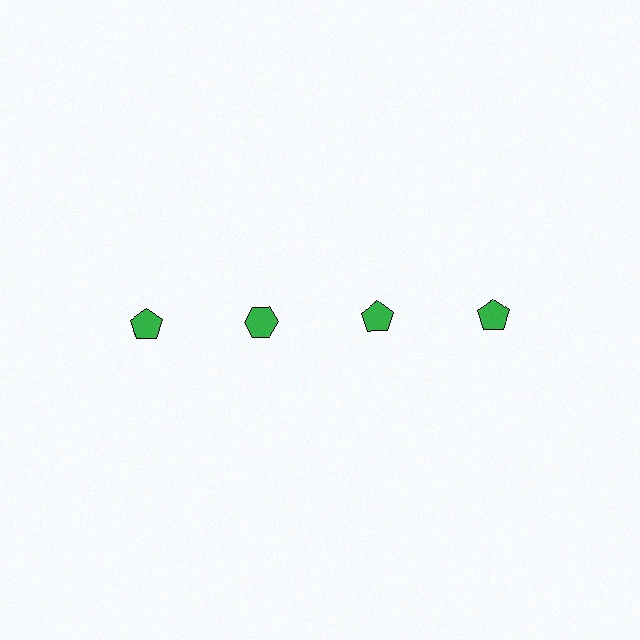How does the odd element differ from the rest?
It has a different shape: hexagon instead of pentagon.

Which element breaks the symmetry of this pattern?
The green hexagon in the top row, second from left column breaks the symmetry. All other shapes are green pentagons.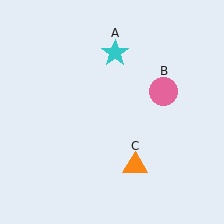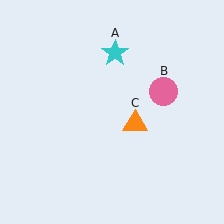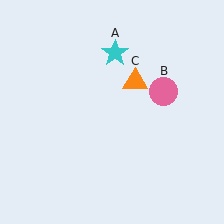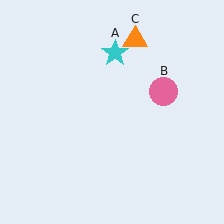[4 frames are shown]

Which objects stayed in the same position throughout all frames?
Cyan star (object A) and pink circle (object B) remained stationary.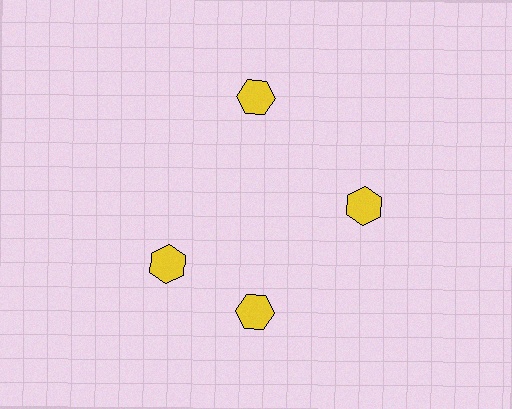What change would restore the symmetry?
The symmetry would be restored by rotating it back into even spacing with its neighbors so that all 4 hexagons sit at equal angles and equal distance from the center.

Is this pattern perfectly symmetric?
No. The 4 yellow hexagons are arranged in a ring, but one element near the 9 o'clock position is rotated out of alignment along the ring, breaking the 4-fold rotational symmetry.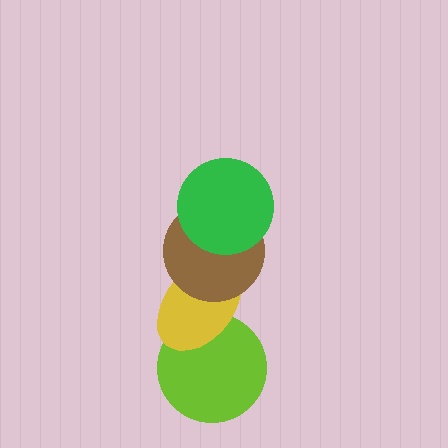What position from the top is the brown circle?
The brown circle is 2nd from the top.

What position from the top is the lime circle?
The lime circle is 4th from the top.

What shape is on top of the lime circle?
The yellow ellipse is on top of the lime circle.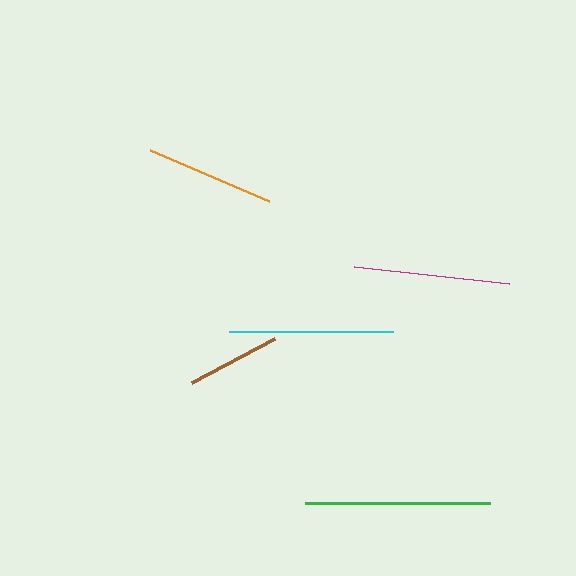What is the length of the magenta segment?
The magenta segment is approximately 155 pixels long.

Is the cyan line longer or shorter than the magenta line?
The cyan line is longer than the magenta line.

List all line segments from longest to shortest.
From longest to shortest: green, cyan, magenta, orange, brown.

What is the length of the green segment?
The green segment is approximately 185 pixels long.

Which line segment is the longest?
The green line is the longest at approximately 185 pixels.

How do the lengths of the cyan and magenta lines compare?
The cyan and magenta lines are approximately the same length.